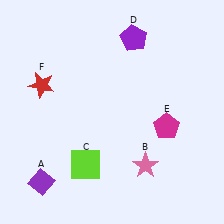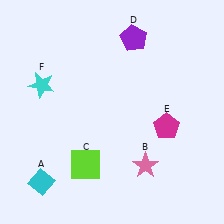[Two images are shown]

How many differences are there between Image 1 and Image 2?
There are 2 differences between the two images.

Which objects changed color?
A changed from purple to cyan. F changed from red to cyan.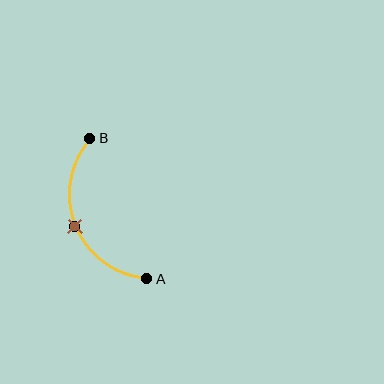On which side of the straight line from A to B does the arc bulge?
The arc bulges to the left of the straight line connecting A and B.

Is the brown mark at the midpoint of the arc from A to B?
Yes. The brown mark lies on the arc at equal arc-length from both A and B — it is the arc midpoint.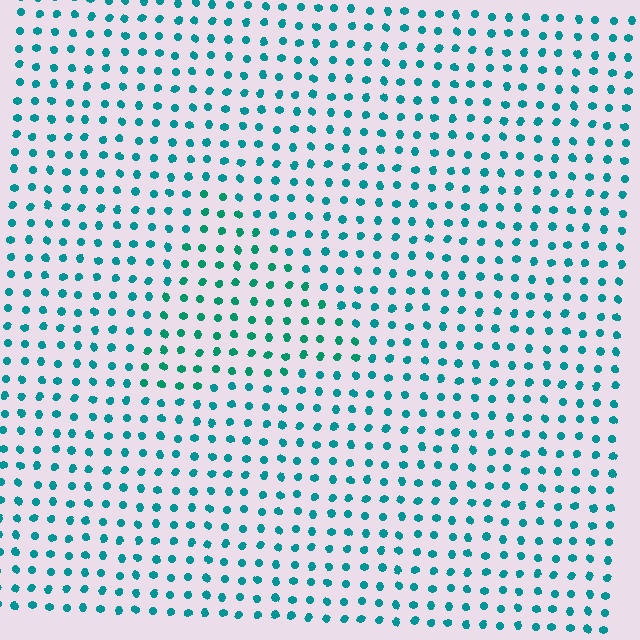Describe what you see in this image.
The image is filled with small teal elements in a uniform arrangement. A triangle-shaped region is visible where the elements are tinted to a slightly different hue, forming a subtle color boundary.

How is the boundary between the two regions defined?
The boundary is defined purely by a slight shift in hue (about 20 degrees). Spacing, size, and orientation are identical on both sides.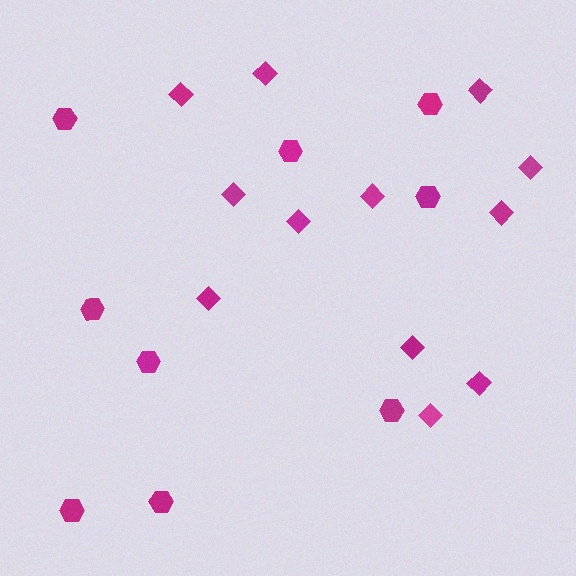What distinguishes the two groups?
There are 2 groups: one group of diamonds (12) and one group of hexagons (9).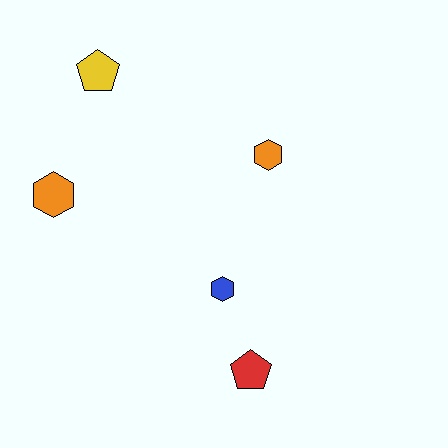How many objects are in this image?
There are 5 objects.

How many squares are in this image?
There are no squares.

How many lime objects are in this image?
There are no lime objects.